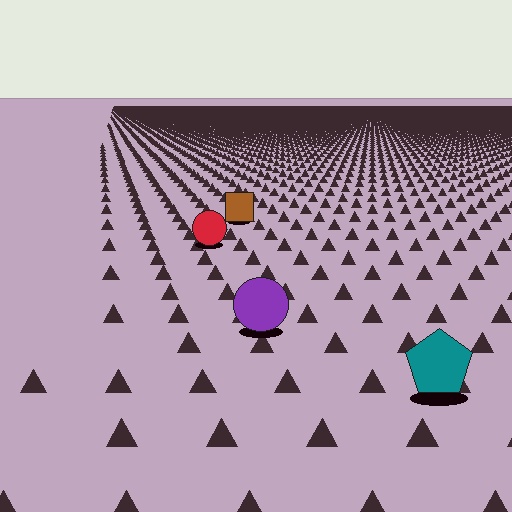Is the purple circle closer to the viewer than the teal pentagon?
No. The teal pentagon is closer — you can tell from the texture gradient: the ground texture is coarser near it.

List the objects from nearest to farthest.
From nearest to farthest: the teal pentagon, the purple circle, the red circle, the brown square.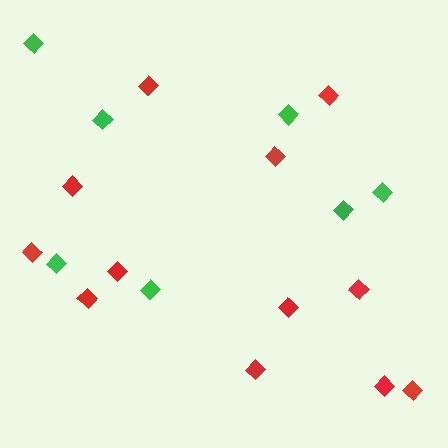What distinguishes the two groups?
There are 2 groups: one group of green diamonds (7) and one group of red diamonds (12).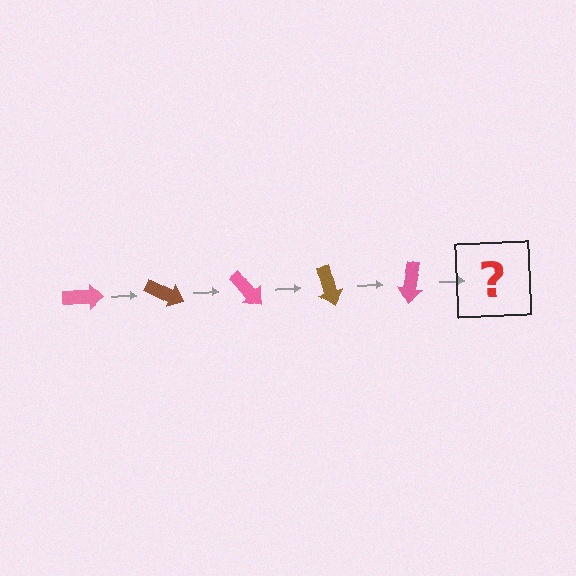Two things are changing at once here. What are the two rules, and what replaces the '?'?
The two rules are that it rotates 25 degrees each step and the color cycles through pink and brown. The '?' should be a brown arrow, rotated 125 degrees from the start.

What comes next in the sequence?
The next element should be a brown arrow, rotated 125 degrees from the start.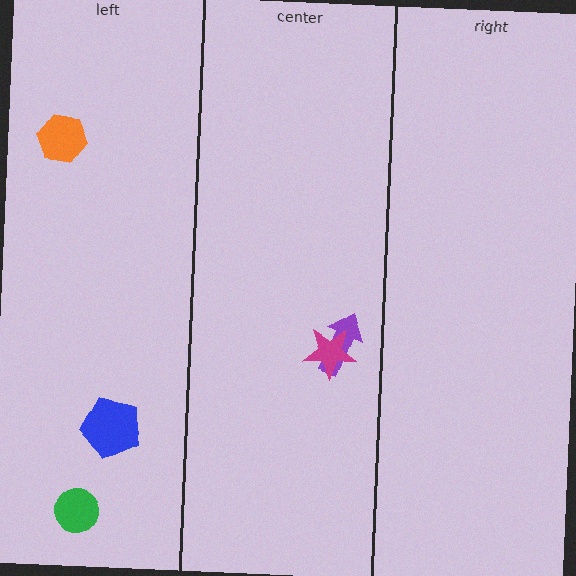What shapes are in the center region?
The purple arrow, the magenta star.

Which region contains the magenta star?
The center region.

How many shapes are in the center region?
2.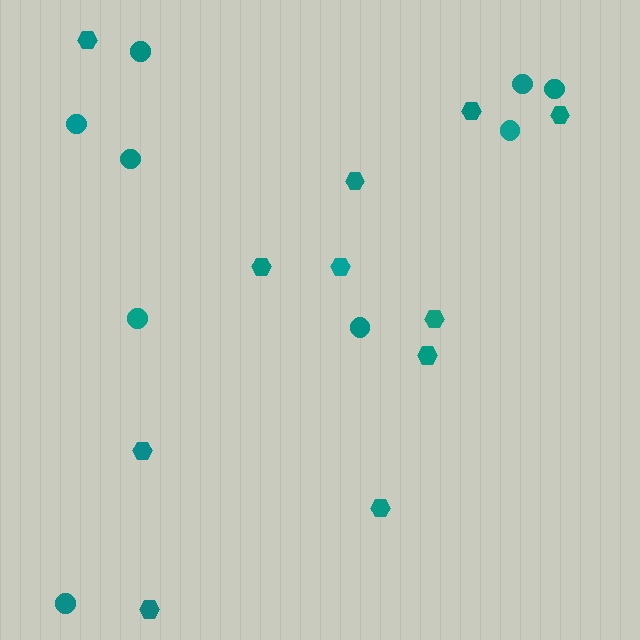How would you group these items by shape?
There are 2 groups: one group of hexagons (11) and one group of circles (9).